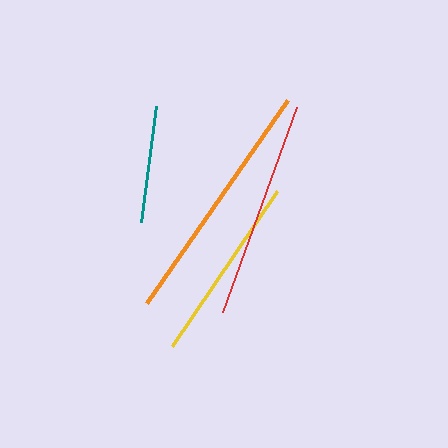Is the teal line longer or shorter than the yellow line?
The yellow line is longer than the teal line.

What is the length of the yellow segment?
The yellow segment is approximately 187 pixels long.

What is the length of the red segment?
The red segment is approximately 218 pixels long.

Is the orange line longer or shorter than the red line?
The orange line is longer than the red line.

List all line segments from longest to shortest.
From longest to shortest: orange, red, yellow, teal.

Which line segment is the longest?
The orange line is the longest at approximately 246 pixels.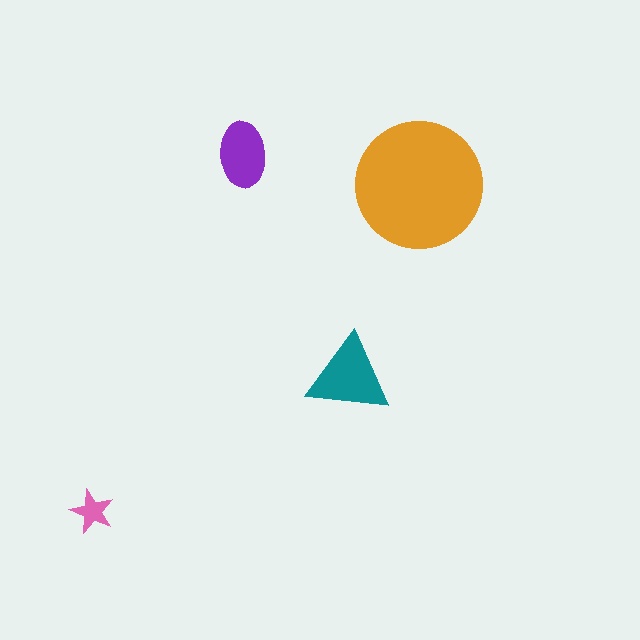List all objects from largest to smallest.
The orange circle, the teal triangle, the purple ellipse, the pink star.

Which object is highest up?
The purple ellipse is topmost.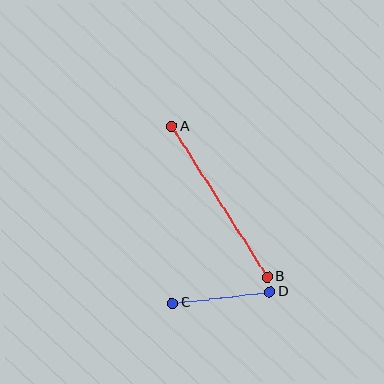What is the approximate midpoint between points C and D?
The midpoint is at approximately (221, 297) pixels.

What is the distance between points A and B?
The distance is approximately 178 pixels.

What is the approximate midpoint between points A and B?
The midpoint is at approximately (219, 202) pixels.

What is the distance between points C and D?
The distance is approximately 99 pixels.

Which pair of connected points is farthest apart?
Points A and B are farthest apart.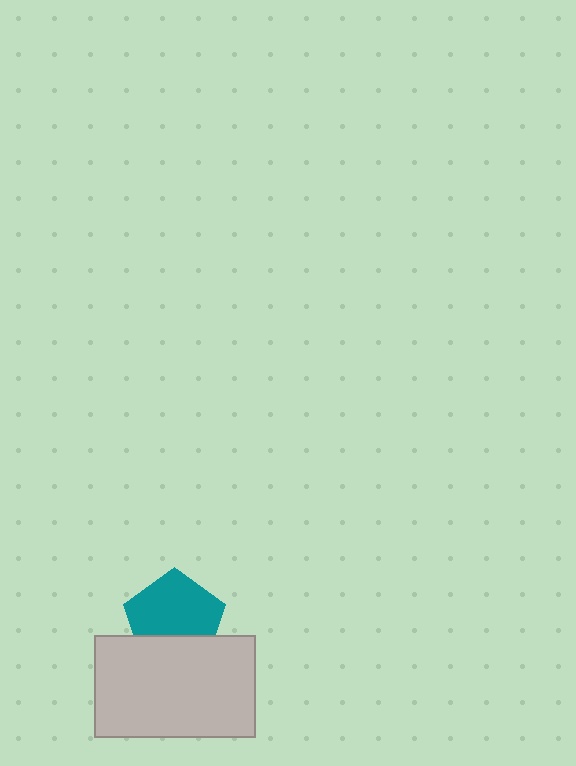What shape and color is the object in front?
The object in front is a light gray rectangle.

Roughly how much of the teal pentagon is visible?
Most of it is visible (roughly 69%).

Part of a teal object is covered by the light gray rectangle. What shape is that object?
It is a pentagon.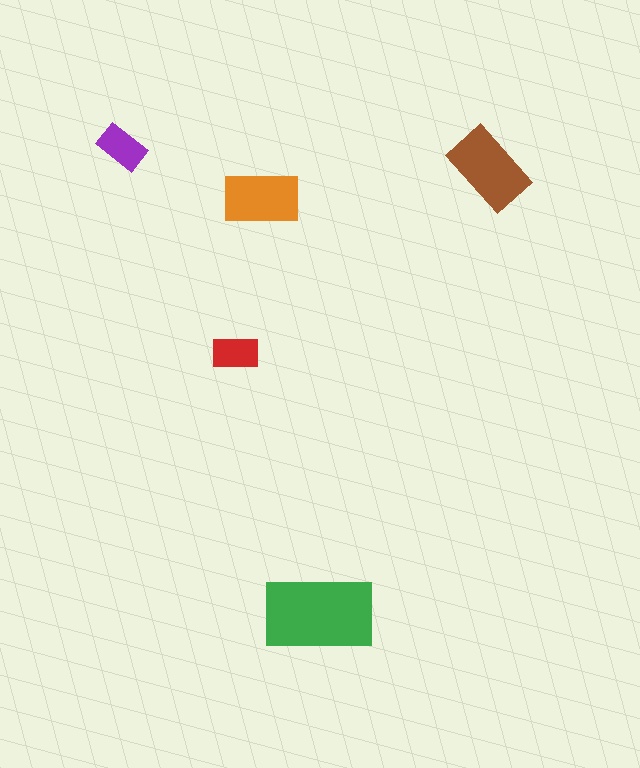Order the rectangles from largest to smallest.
the green one, the brown one, the orange one, the purple one, the red one.